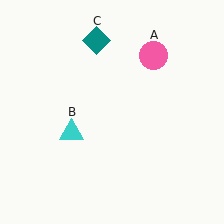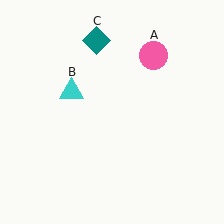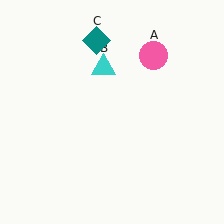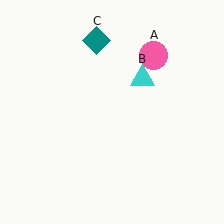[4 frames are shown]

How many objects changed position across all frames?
1 object changed position: cyan triangle (object B).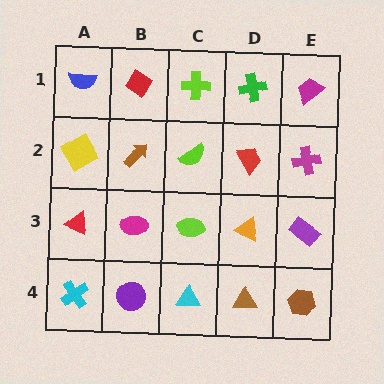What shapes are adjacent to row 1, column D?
A red trapezoid (row 2, column D), a lime cross (row 1, column C), a magenta trapezoid (row 1, column E).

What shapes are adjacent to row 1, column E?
A magenta cross (row 2, column E), a green cross (row 1, column D).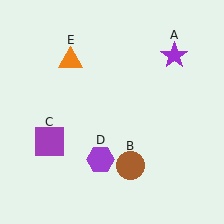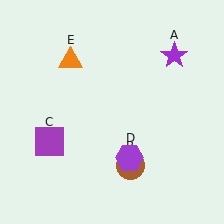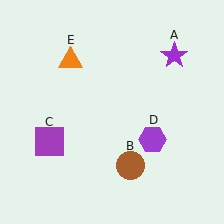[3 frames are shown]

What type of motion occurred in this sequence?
The purple hexagon (object D) rotated counterclockwise around the center of the scene.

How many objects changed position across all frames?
1 object changed position: purple hexagon (object D).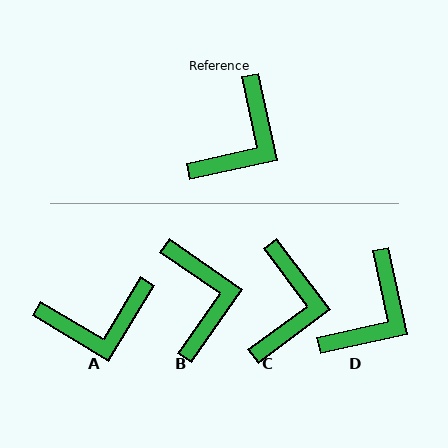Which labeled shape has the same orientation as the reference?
D.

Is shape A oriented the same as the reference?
No, it is off by about 43 degrees.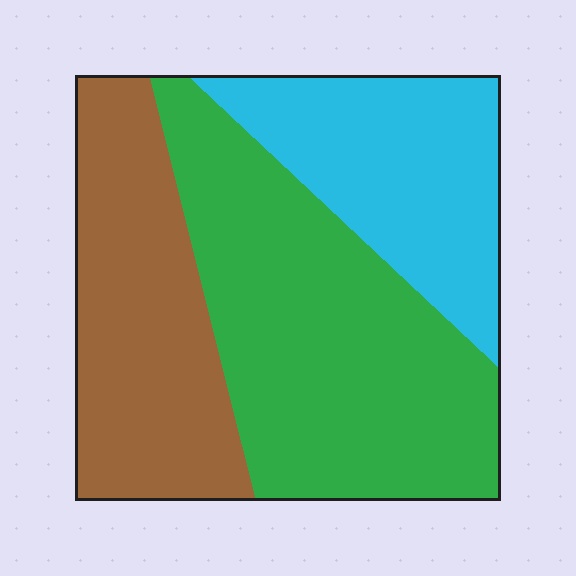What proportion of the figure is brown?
Brown takes up between a quarter and a half of the figure.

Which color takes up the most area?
Green, at roughly 45%.